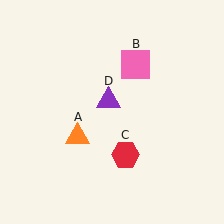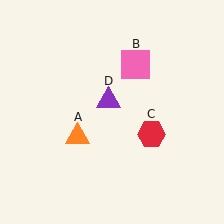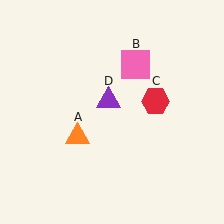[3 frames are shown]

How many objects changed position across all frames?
1 object changed position: red hexagon (object C).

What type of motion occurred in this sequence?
The red hexagon (object C) rotated counterclockwise around the center of the scene.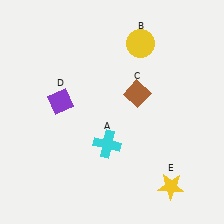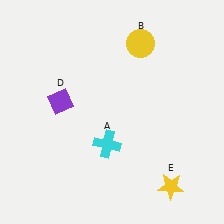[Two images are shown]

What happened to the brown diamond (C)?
The brown diamond (C) was removed in Image 2. It was in the top-right area of Image 1.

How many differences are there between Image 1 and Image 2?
There is 1 difference between the two images.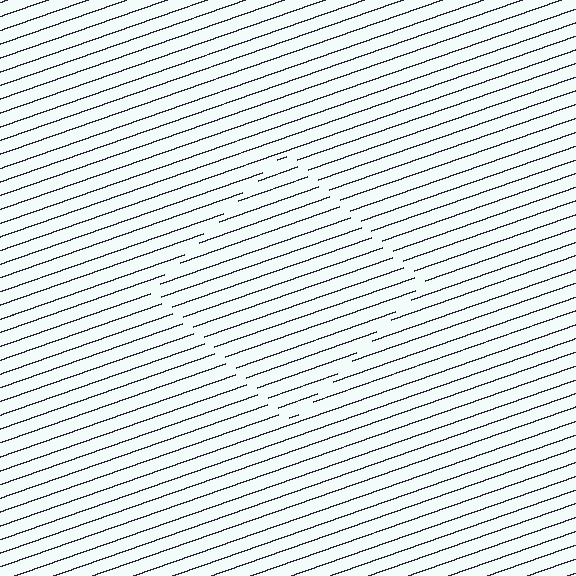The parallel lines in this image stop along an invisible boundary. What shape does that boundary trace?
An illusory square. The interior of the shape contains the same grating, shifted by half a period — the contour is defined by the phase discontinuity where line-ends from the inner and outer gratings abut.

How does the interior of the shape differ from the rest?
The interior of the shape contains the same grating, shifted by half a period — the contour is defined by the phase discontinuity where line-ends from the inner and outer gratings abut.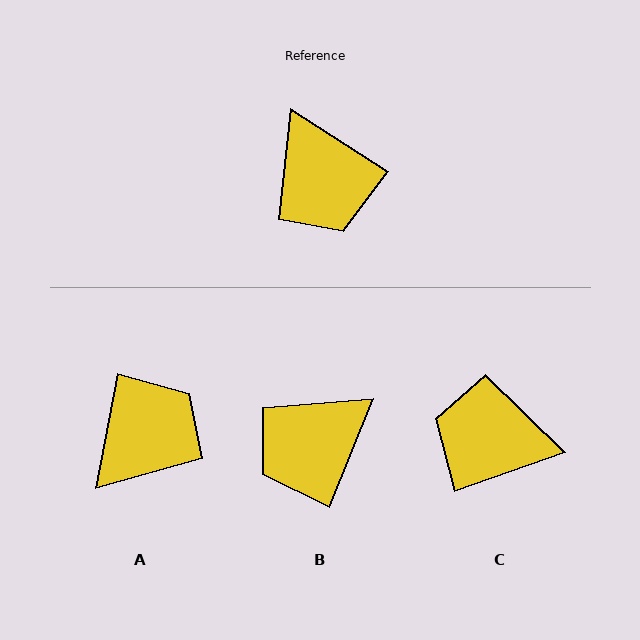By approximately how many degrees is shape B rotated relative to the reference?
Approximately 79 degrees clockwise.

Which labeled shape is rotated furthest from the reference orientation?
C, about 128 degrees away.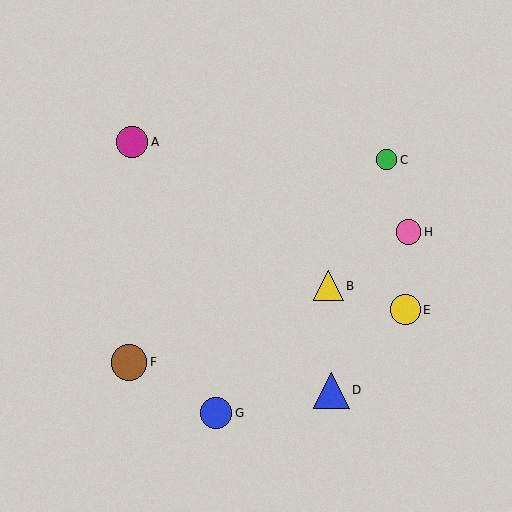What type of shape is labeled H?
Shape H is a pink circle.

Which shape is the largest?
The blue triangle (labeled D) is the largest.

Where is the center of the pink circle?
The center of the pink circle is at (408, 232).